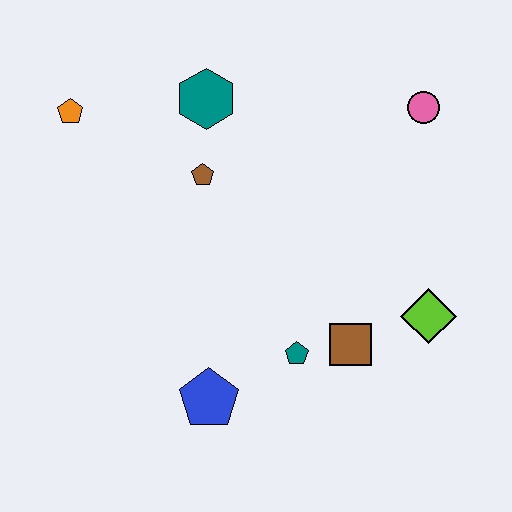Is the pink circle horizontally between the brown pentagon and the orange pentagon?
No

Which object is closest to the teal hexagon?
The brown pentagon is closest to the teal hexagon.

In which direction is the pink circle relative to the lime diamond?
The pink circle is above the lime diamond.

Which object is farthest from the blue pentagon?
The pink circle is farthest from the blue pentagon.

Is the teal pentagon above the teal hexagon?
No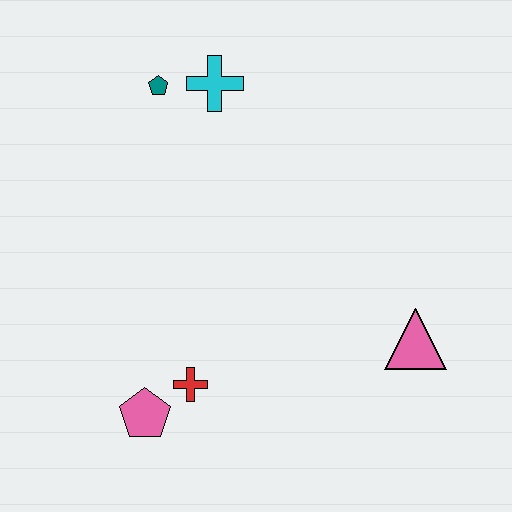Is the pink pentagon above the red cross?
No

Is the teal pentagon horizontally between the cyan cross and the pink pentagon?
Yes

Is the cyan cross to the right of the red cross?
Yes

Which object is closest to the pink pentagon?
The red cross is closest to the pink pentagon.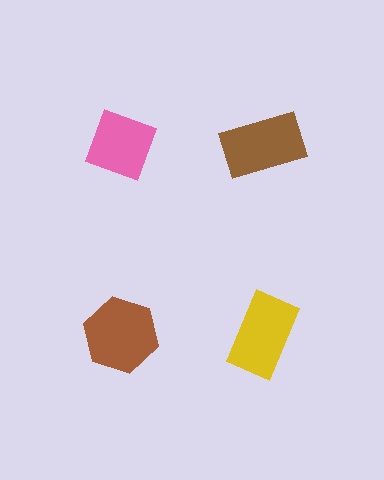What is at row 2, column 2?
A yellow rectangle.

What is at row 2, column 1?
A brown hexagon.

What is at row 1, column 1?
A pink diamond.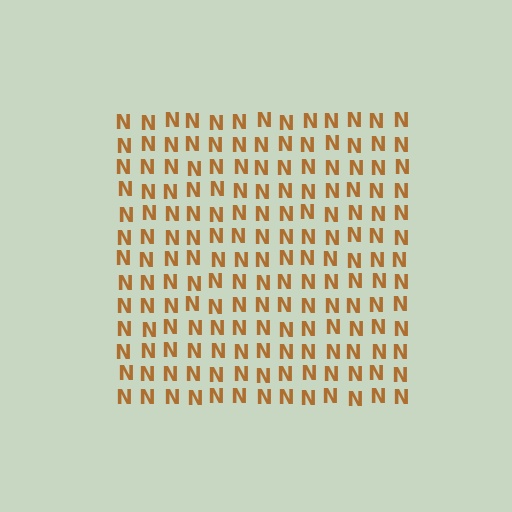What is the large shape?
The large shape is a square.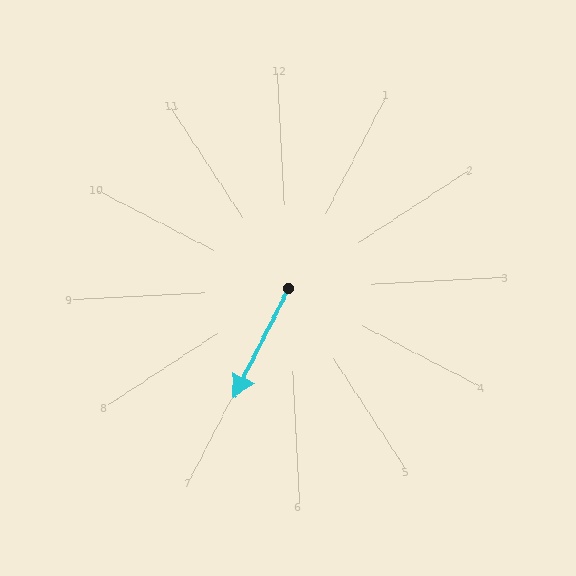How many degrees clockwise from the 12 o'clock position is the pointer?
Approximately 209 degrees.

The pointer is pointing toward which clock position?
Roughly 7 o'clock.